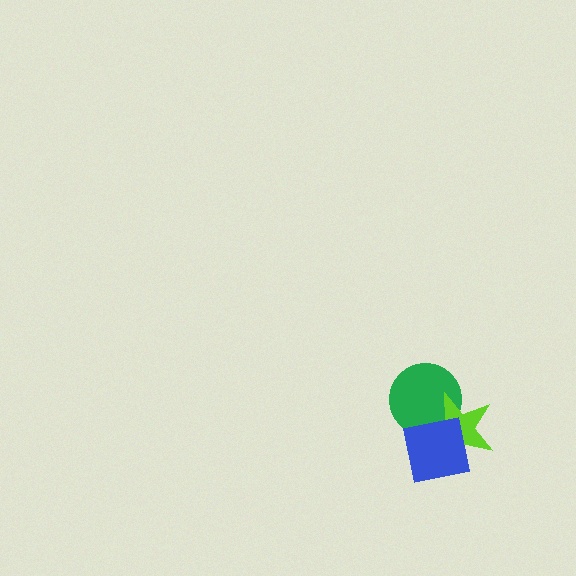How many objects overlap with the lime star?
2 objects overlap with the lime star.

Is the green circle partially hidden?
Yes, it is partially covered by another shape.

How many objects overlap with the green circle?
2 objects overlap with the green circle.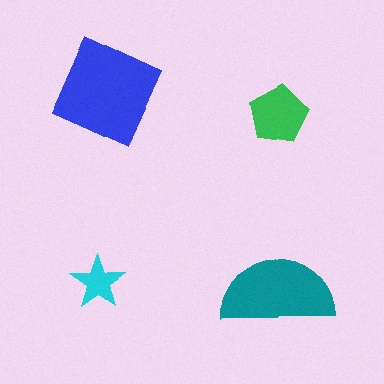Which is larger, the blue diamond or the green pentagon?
The blue diamond.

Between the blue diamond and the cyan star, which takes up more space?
The blue diamond.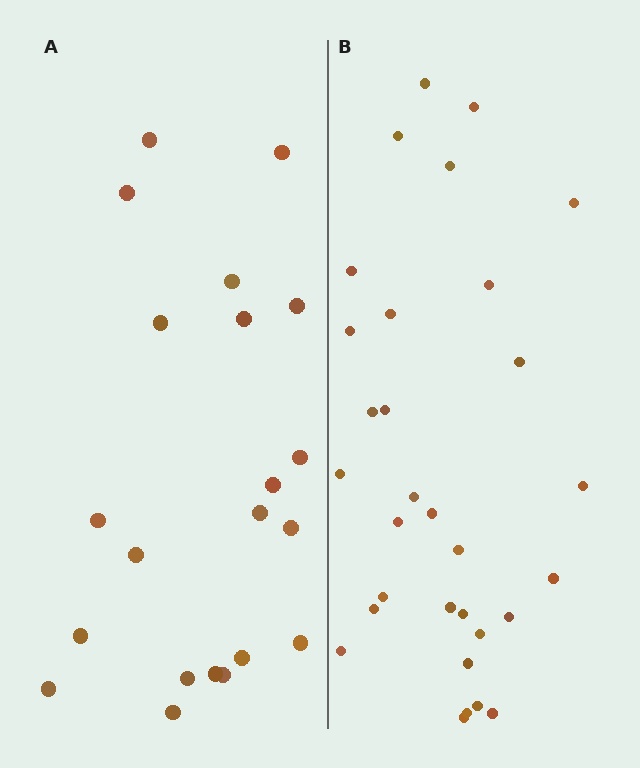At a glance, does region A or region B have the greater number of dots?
Region B (the right region) has more dots.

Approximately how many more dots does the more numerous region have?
Region B has roughly 10 or so more dots than region A.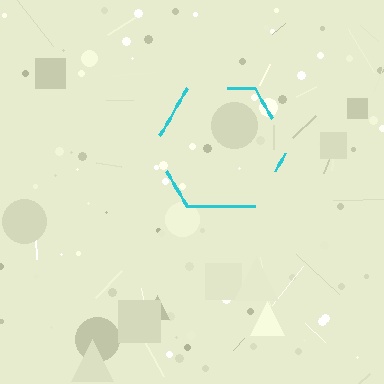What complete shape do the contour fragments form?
The contour fragments form a hexagon.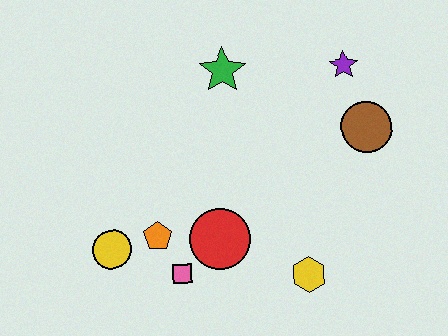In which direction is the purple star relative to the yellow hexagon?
The purple star is above the yellow hexagon.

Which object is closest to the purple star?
The brown circle is closest to the purple star.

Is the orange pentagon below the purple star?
Yes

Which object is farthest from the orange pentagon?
The purple star is farthest from the orange pentagon.